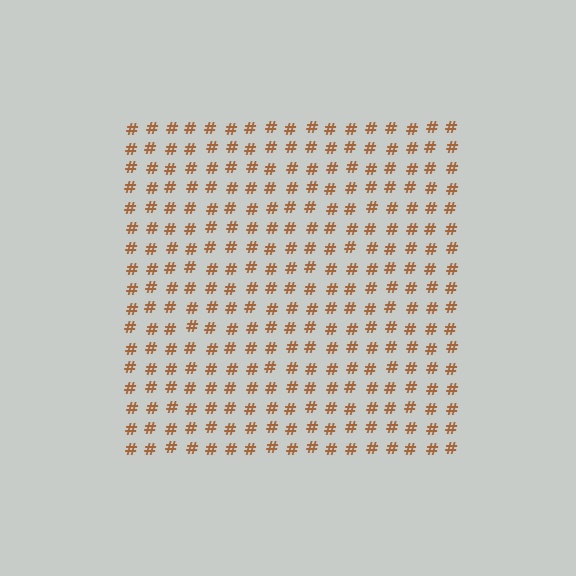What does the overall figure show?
The overall figure shows a square.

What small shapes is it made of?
It is made of small hash symbols.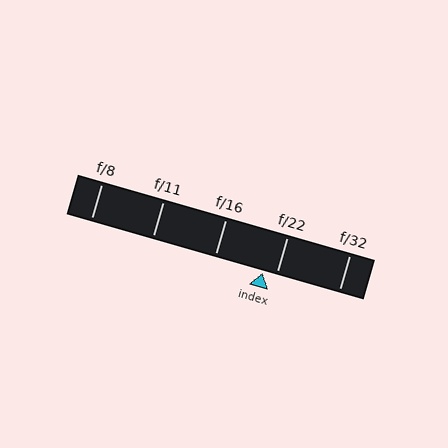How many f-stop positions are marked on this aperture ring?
There are 5 f-stop positions marked.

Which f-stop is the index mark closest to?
The index mark is closest to f/22.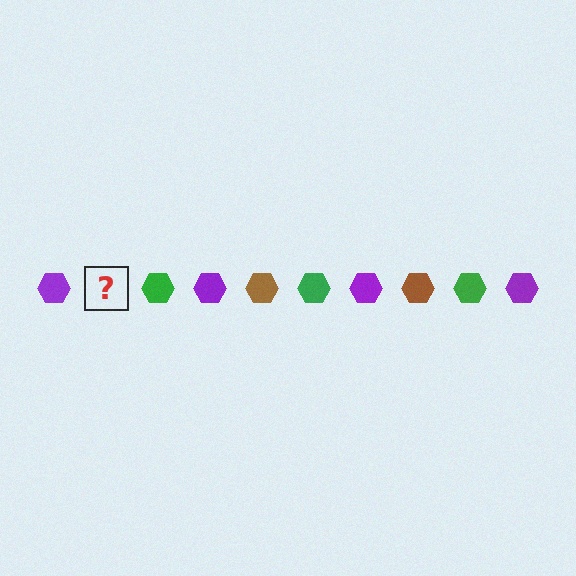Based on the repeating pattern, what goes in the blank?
The blank should be a brown hexagon.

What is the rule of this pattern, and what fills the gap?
The rule is that the pattern cycles through purple, brown, green hexagons. The gap should be filled with a brown hexagon.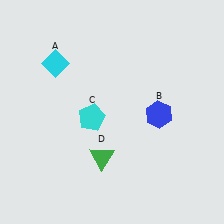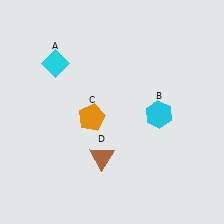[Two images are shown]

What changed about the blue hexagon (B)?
In Image 1, B is blue. In Image 2, it changed to cyan.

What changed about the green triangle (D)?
In Image 1, D is green. In Image 2, it changed to brown.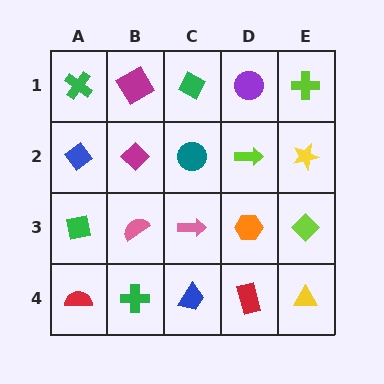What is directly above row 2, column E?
A lime cross.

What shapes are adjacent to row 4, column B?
A pink semicircle (row 3, column B), a red semicircle (row 4, column A), a blue trapezoid (row 4, column C).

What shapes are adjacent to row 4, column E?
A lime diamond (row 3, column E), a red rectangle (row 4, column D).